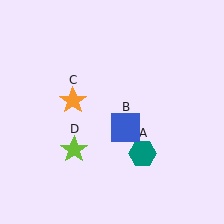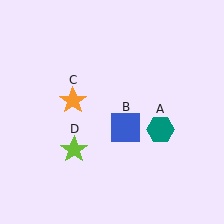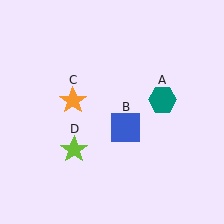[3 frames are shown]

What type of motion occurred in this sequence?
The teal hexagon (object A) rotated counterclockwise around the center of the scene.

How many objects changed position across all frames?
1 object changed position: teal hexagon (object A).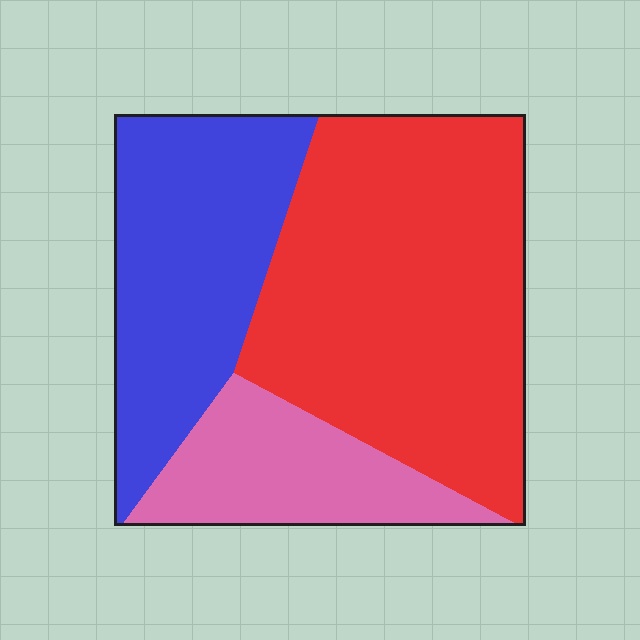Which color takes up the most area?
Red, at roughly 50%.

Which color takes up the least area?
Pink, at roughly 20%.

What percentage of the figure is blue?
Blue covers 31% of the figure.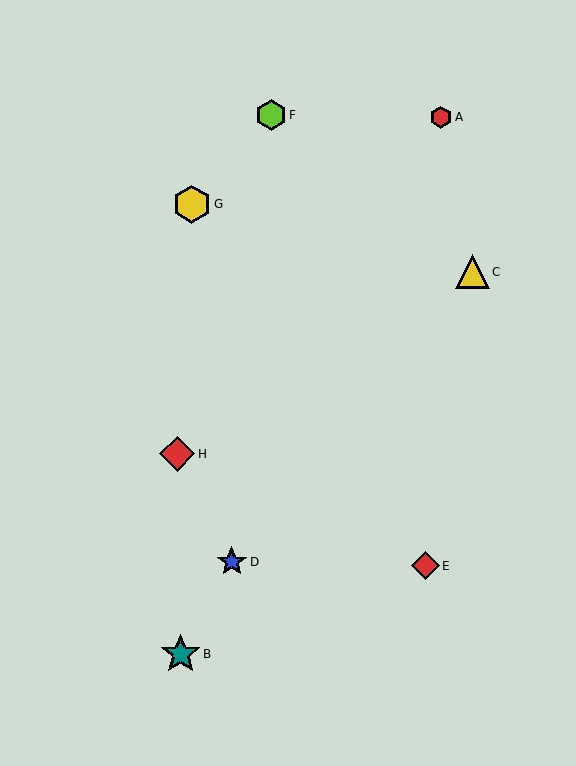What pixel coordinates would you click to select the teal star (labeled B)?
Click at (181, 654) to select the teal star B.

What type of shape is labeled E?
Shape E is a red diamond.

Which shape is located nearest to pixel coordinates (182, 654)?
The teal star (labeled B) at (181, 654) is nearest to that location.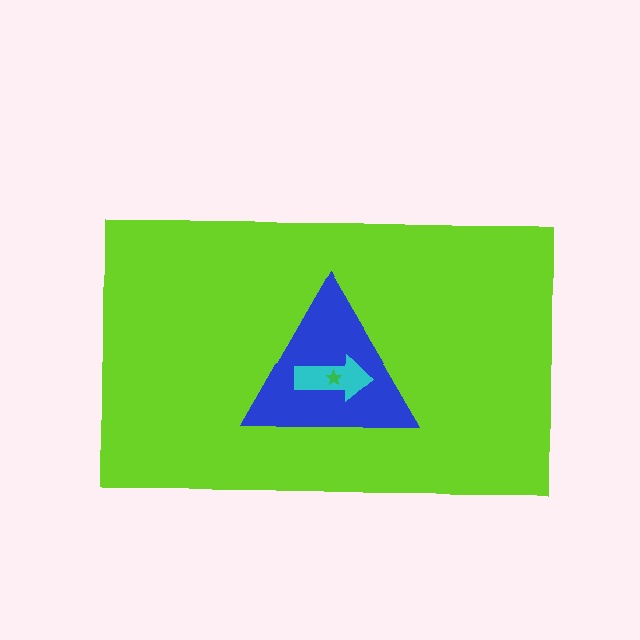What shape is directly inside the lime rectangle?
The blue triangle.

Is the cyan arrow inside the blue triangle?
Yes.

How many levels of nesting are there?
4.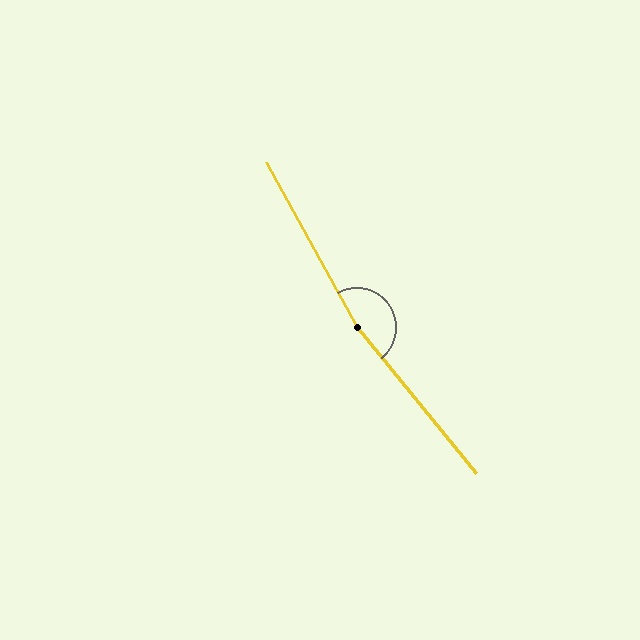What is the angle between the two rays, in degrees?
Approximately 169 degrees.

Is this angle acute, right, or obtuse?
It is obtuse.